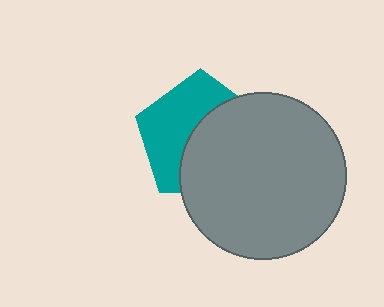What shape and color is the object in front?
The object in front is a gray circle.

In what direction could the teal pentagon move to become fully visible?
The teal pentagon could move toward the upper-left. That would shift it out from behind the gray circle entirely.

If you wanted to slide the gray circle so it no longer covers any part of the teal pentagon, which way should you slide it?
Slide it toward the lower-right — that is the most direct way to separate the two shapes.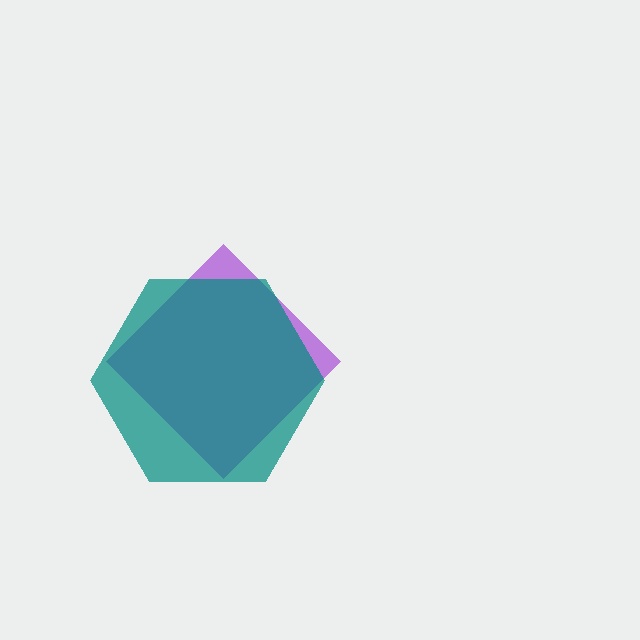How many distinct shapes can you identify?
There are 2 distinct shapes: a purple diamond, a teal hexagon.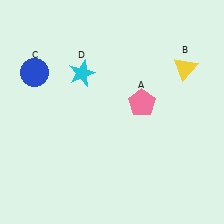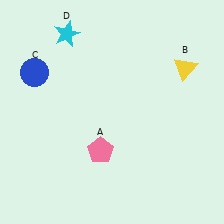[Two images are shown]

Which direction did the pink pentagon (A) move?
The pink pentagon (A) moved down.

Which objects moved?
The objects that moved are: the pink pentagon (A), the cyan star (D).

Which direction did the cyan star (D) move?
The cyan star (D) moved up.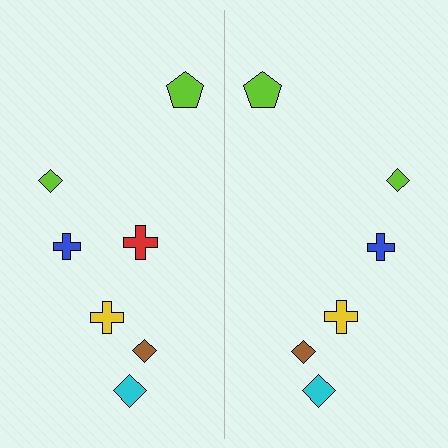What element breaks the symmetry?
A red cross is missing from the right side.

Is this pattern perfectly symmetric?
No, the pattern is not perfectly symmetric. A red cross is missing from the right side.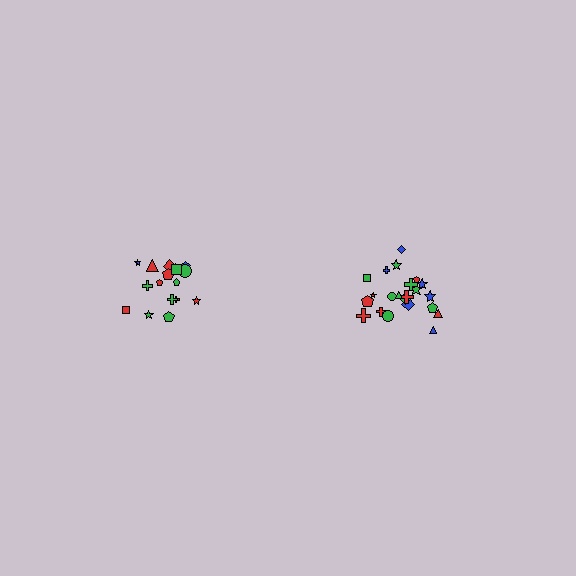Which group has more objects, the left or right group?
The right group.